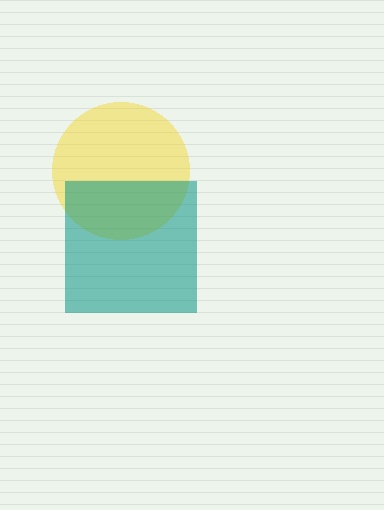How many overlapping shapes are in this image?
There are 2 overlapping shapes in the image.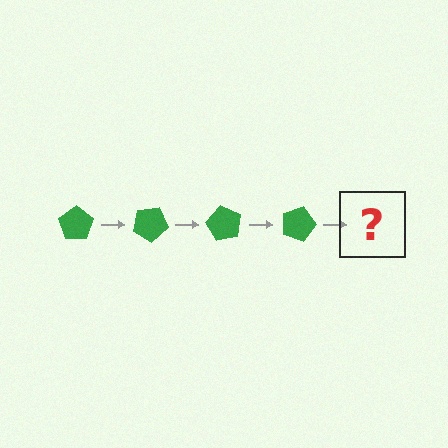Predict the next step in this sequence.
The next step is a green pentagon rotated 120 degrees.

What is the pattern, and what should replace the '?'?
The pattern is that the pentagon rotates 30 degrees each step. The '?' should be a green pentagon rotated 120 degrees.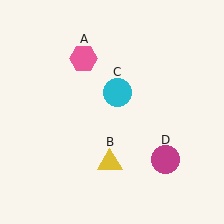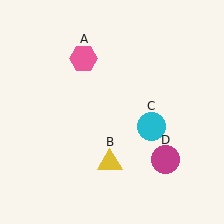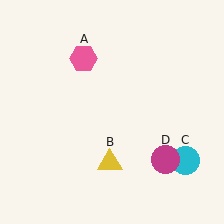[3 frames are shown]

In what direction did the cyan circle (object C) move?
The cyan circle (object C) moved down and to the right.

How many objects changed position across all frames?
1 object changed position: cyan circle (object C).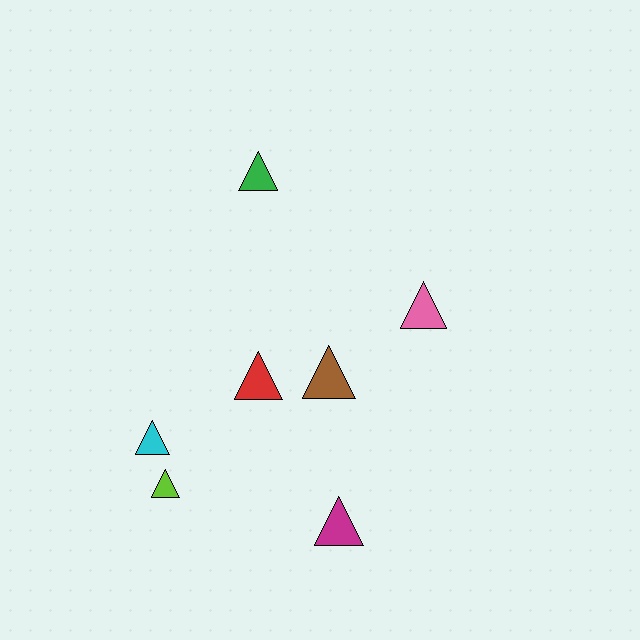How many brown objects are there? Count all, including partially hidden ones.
There is 1 brown object.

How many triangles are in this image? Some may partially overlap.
There are 7 triangles.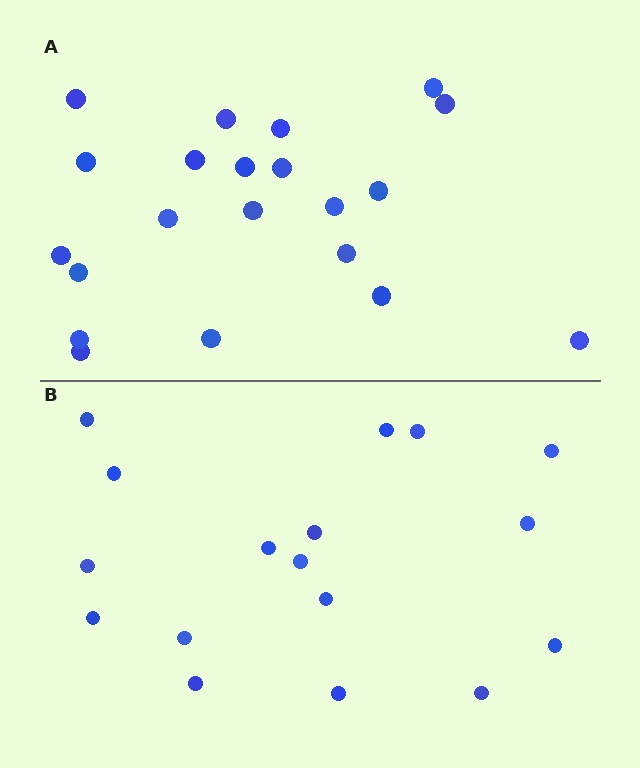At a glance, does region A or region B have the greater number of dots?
Region A (the top region) has more dots.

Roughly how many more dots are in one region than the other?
Region A has about 4 more dots than region B.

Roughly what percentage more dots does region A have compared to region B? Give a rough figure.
About 25% more.